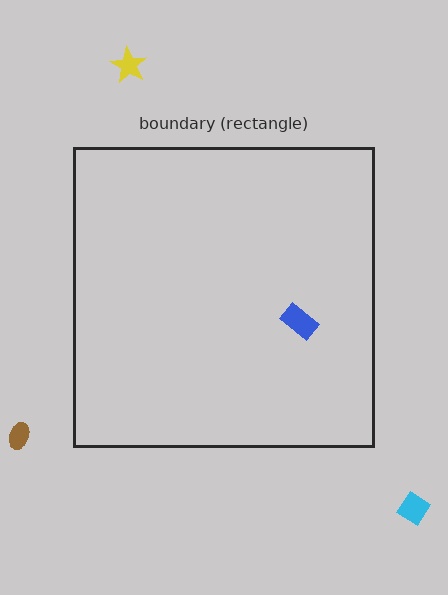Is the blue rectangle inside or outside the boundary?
Inside.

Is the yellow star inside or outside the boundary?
Outside.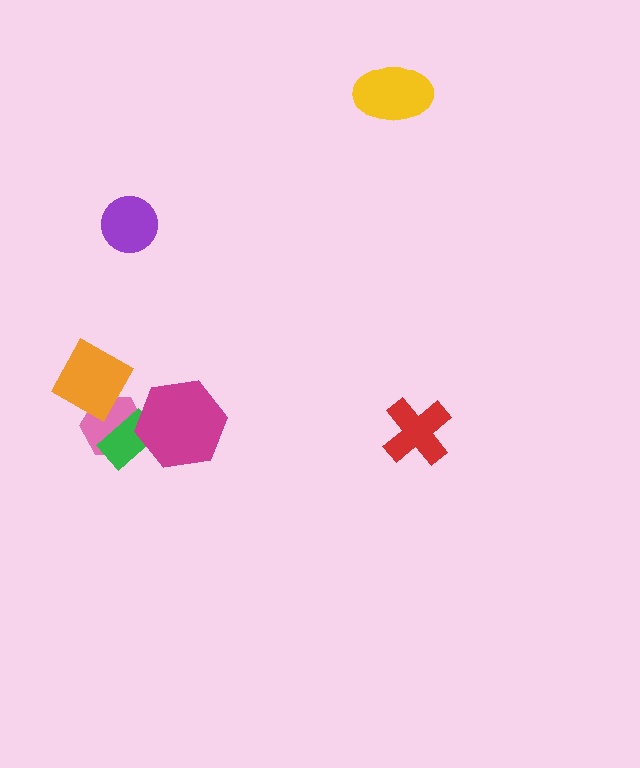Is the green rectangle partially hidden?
Yes, it is partially covered by another shape.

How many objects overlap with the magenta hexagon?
2 objects overlap with the magenta hexagon.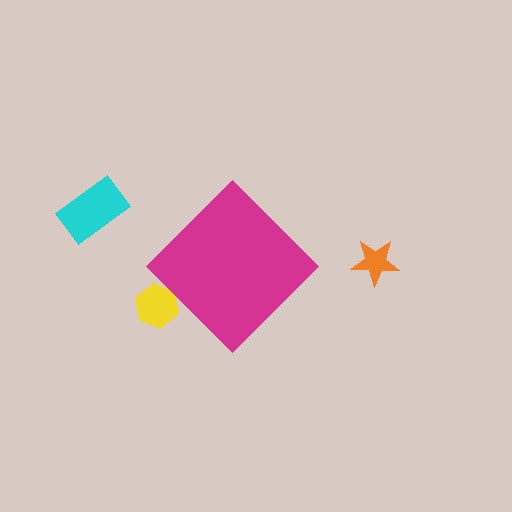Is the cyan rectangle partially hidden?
No, the cyan rectangle is fully visible.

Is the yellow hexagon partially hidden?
Yes, the yellow hexagon is partially hidden behind the magenta diamond.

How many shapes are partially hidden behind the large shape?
1 shape is partially hidden.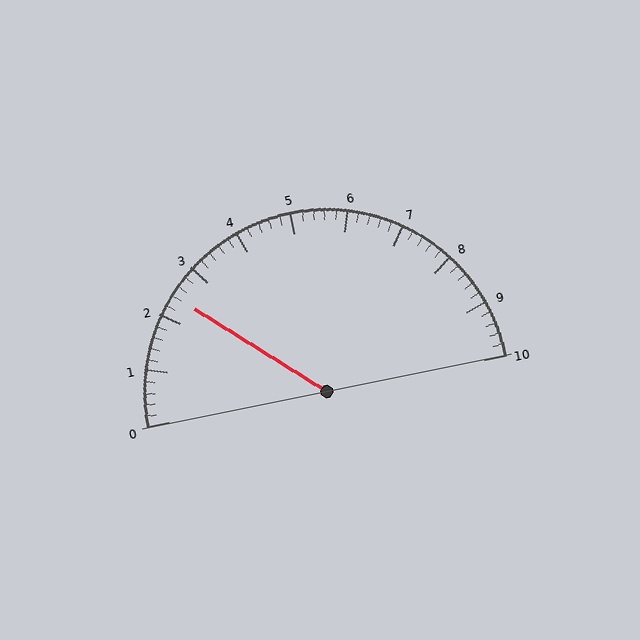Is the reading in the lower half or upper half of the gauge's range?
The reading is in the lower half of the range (0 to 10).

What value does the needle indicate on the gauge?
The needle indicates approximately 2.4.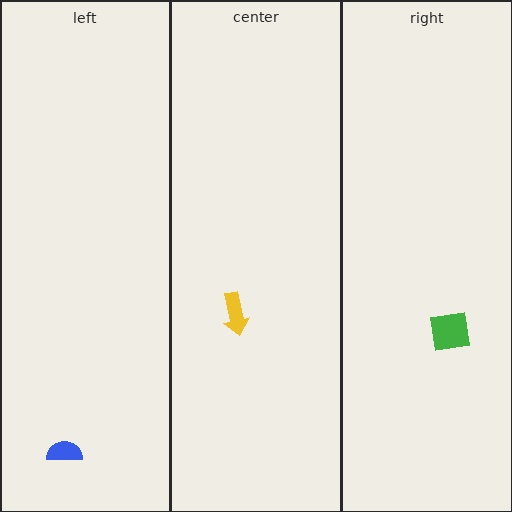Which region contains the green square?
The right region.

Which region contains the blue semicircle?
The left region.